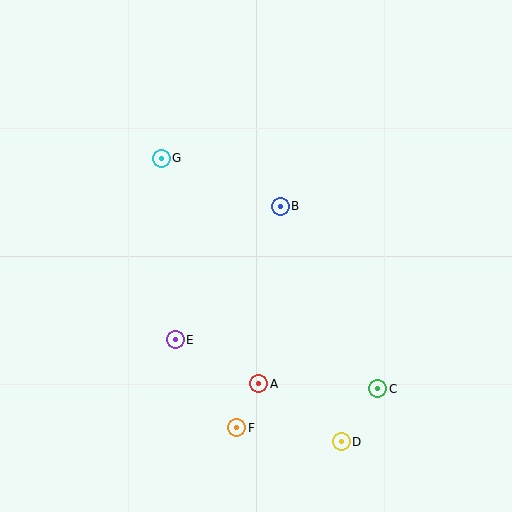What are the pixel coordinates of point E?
Point E is at (175, 340).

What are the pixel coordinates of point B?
Point B is at (280, 206).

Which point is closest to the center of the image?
Point B at (280, 206) is closest to the center.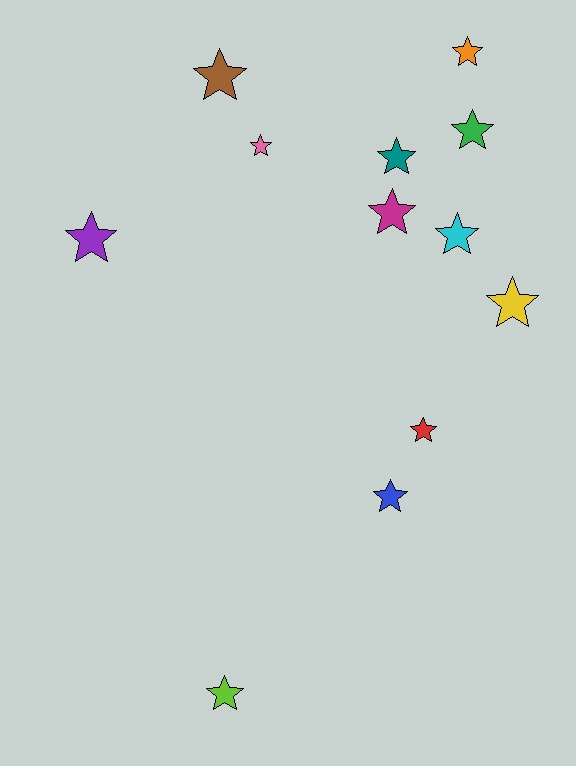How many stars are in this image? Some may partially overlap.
There are 12 stars.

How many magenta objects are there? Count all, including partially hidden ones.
There is 1 magenta object.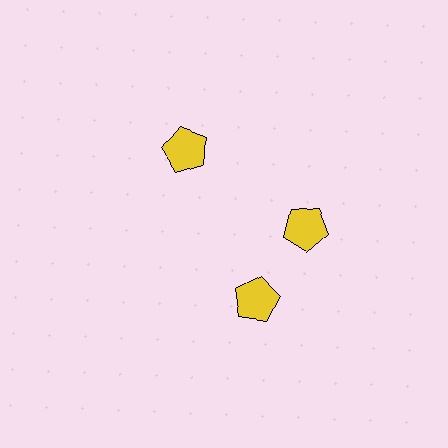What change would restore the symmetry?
The symmetry would be restored by rotating it back into even spacing with its neighbors so that all 3 pentagons sit at equal angles and equal distance from the center.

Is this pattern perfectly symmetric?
No. The 3 yellow pentagons are arranged in a ring, but one element near the 7 o'clock position is rotated out of alignment along the ring, breaking the 3-fold rotational symmetry.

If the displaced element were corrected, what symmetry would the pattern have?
It would have 3-fold rotational symmetry — the pattern would map onto itself every 120 degrees.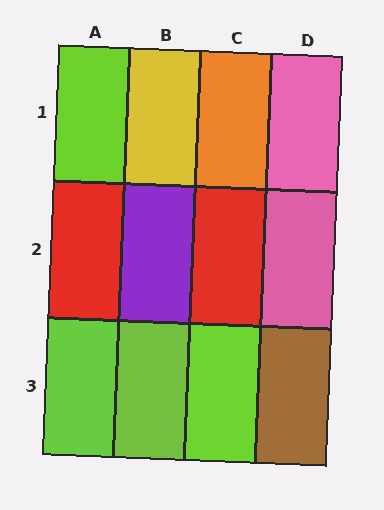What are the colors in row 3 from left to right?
Lime, lime, lime, brown.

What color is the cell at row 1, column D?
Pink.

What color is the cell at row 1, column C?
Orange.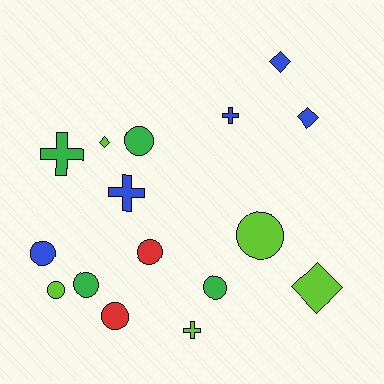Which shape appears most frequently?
Circle, with 8 objects.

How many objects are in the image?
There are 16 objects.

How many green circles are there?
There are 3 green circles.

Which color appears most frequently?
Blue, with 5 objects.